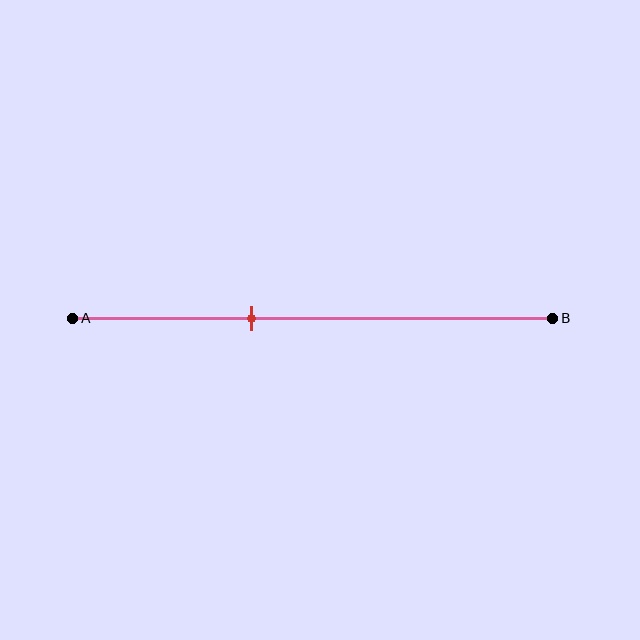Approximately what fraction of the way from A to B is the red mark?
The red mark is approximately 35% of the way from A to B.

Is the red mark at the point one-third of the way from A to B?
No, the mark is at about 35% from A, not at the 33% one-third point.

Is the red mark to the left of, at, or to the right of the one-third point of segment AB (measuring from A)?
The red mark is to the right of the one-third point of segment AB.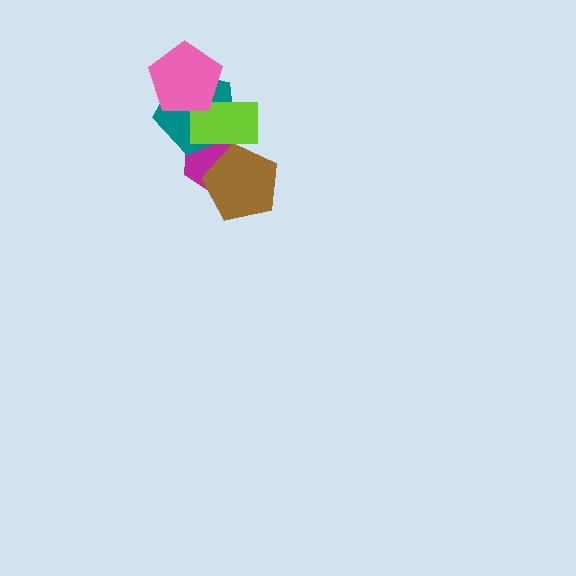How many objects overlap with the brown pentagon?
2 objects overlap with the brown pentagon.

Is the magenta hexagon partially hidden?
Yes, it is partially covered by another shape.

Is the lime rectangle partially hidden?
Yes, it is partially covered by another shape.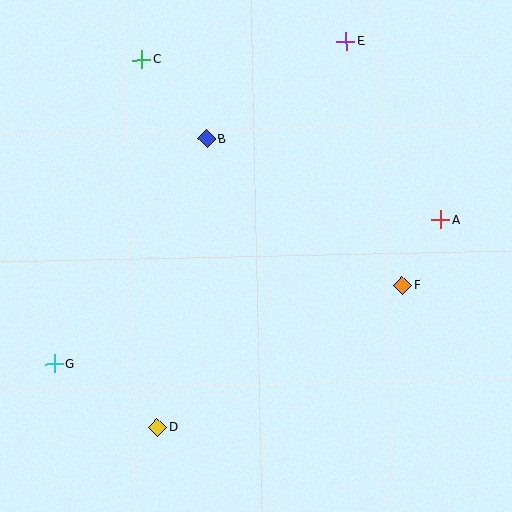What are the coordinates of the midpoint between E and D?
The midpoint between E and D is at (252, 234).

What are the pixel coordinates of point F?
Point F is at (403, 285).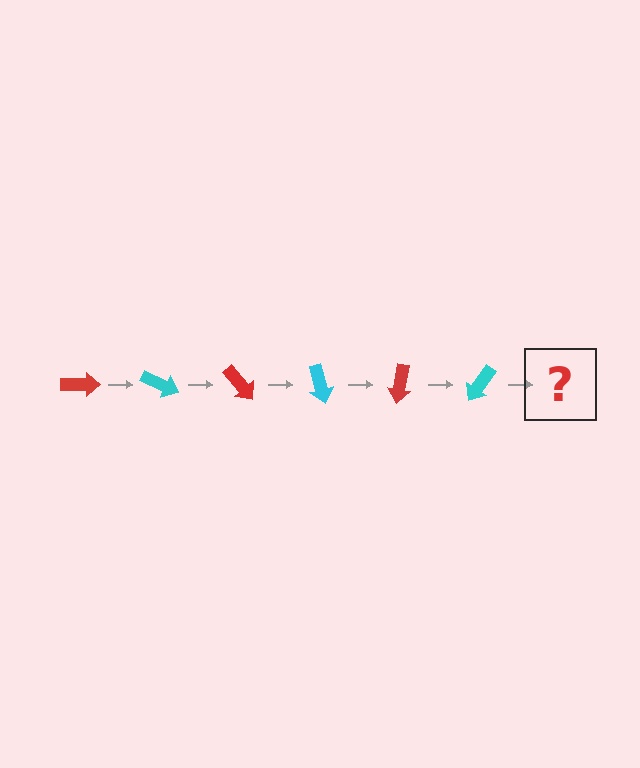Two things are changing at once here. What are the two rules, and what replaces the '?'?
The two rules are that it rotates 25 degrees each step and the color cycles through red and cyan. The '?' should be a red arrow, rotated 150 degrees from the start.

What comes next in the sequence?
The next element should be a red arrow, rotated 150 degrees from the start.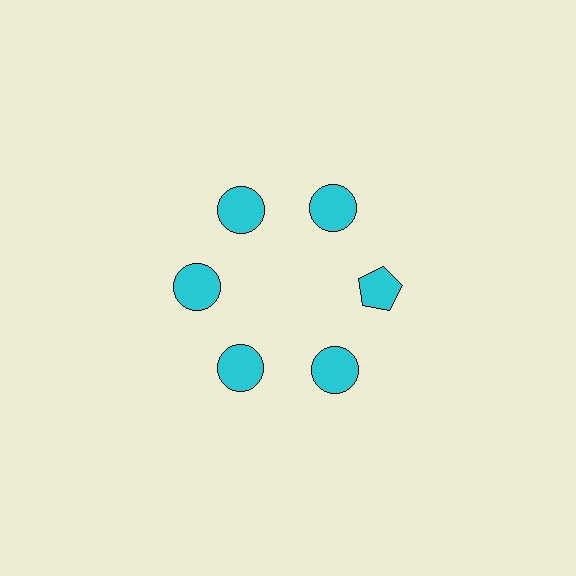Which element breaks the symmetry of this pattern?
The cyan pentagon at roughly the 3 o'clock position breaks the symmetry. All other shapes are cyan circles.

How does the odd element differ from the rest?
It has a different shape: pentagon instead of circle.